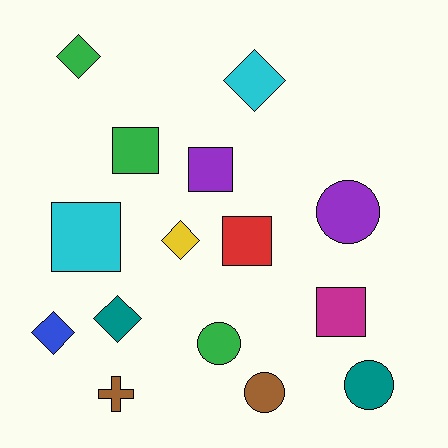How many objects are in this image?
There are 15 objects.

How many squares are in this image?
There are 5 squares.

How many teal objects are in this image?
There are 2 teal objects.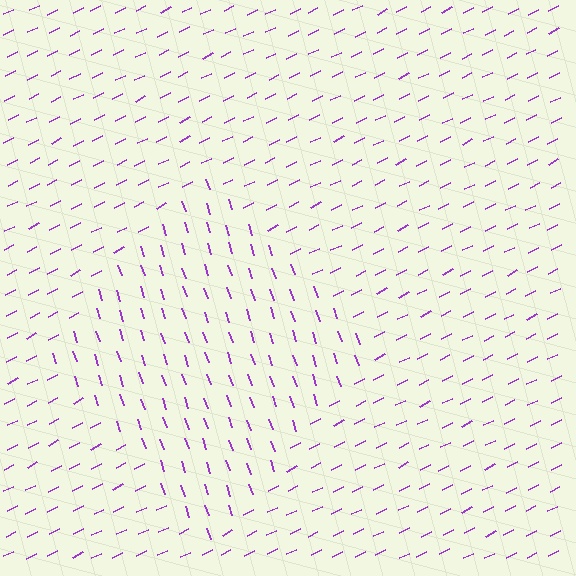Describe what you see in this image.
The image is filled with small purple line segments. A diamond region in the image has lines oriented differently from the surrounding lines, creating a visible texture boundary.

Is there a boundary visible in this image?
Yes, there is a texture boundary formed by a change in line orientation.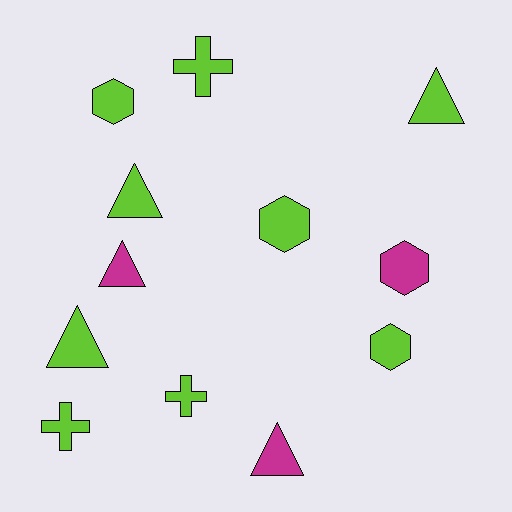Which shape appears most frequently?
Triangle, with 5 objects.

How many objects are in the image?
There are 12 objects.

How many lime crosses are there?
There are 3 lime crosses.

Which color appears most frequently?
Lime, with 9 objects.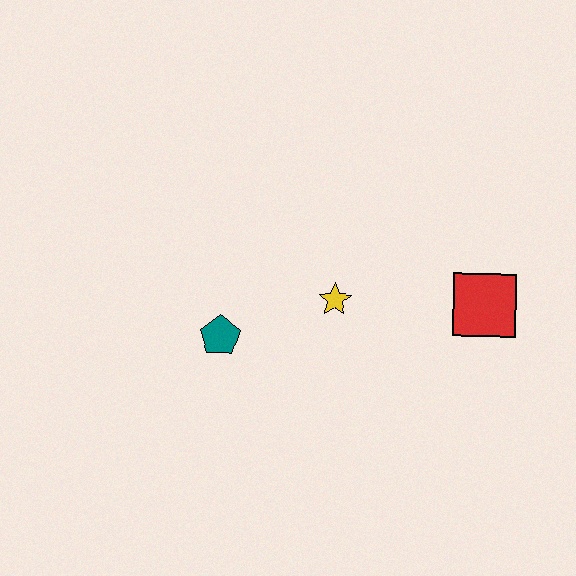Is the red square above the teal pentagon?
Yes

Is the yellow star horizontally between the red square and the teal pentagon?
Yes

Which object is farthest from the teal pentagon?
The red square is farthest from the teal pentagon.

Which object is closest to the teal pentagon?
The yellow star is closest to the teal pentagon.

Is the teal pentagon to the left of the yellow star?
Yes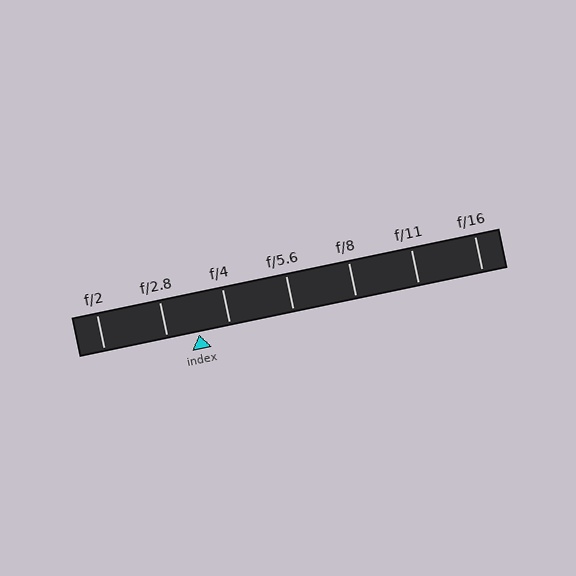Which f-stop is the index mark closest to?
The index mark is closest to f/4.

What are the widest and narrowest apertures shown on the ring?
The widest aperture shown is f/2 and the narrowest is f/16.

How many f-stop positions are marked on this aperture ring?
There are 7 f-stop positions marked.